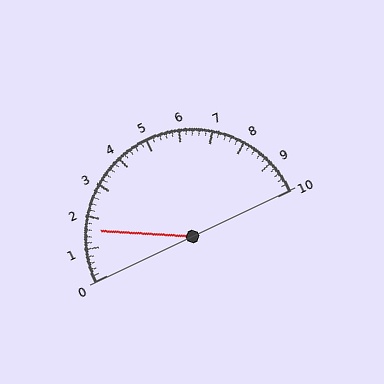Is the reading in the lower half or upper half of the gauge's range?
The reading is in the lower half of the range (0 to 10).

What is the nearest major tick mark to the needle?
The nearest major tick mark is 2.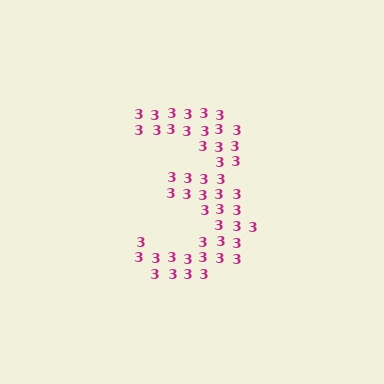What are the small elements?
The small elements are digit 3's.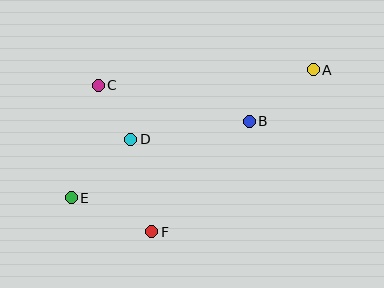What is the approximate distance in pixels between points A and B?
The distance between A and B is approximately 82 pixels.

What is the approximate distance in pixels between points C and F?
The distance between C and F is approximately 156 pixels.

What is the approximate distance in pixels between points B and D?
The distance between B and D is approximately 120 pixels.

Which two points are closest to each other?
Points C and D are closest to each other.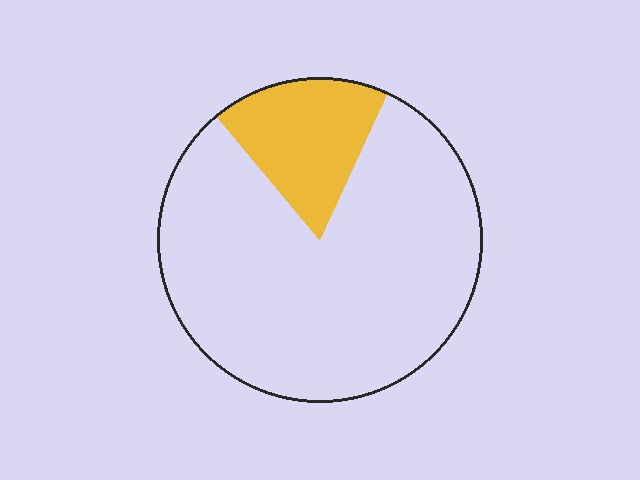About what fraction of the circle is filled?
About one sixth (1/6).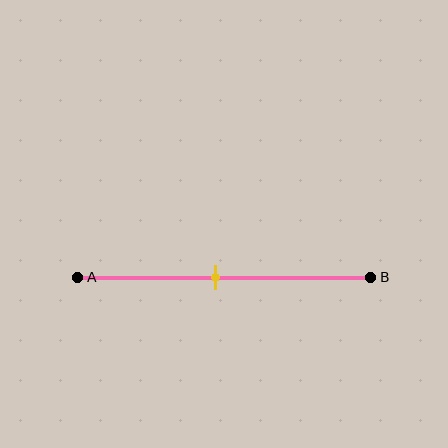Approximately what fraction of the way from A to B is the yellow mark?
The yellow mark is approximately 45% of the way from A to B.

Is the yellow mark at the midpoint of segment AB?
Yes, the mark is approximately at the midpoint.